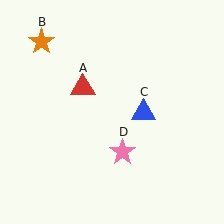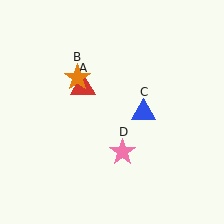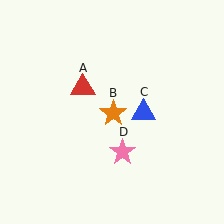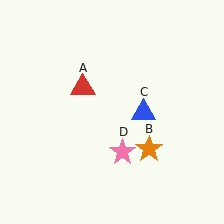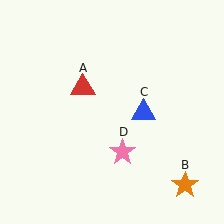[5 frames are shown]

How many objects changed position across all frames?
1 object changed position: orange star (object B).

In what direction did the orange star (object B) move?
The orange star (object B) moved down and to the right.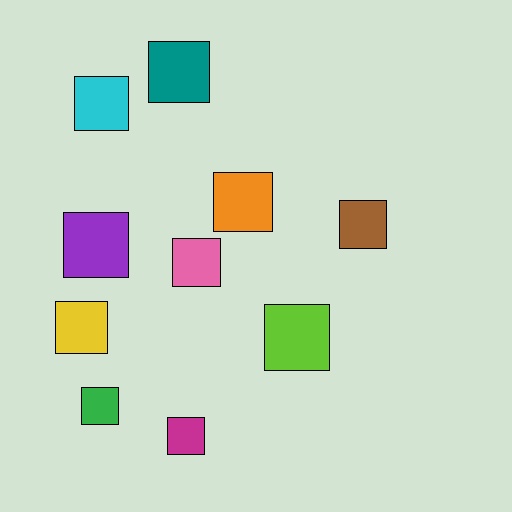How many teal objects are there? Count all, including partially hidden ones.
There is 1 teal object.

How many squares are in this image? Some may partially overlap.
There are 10 squares.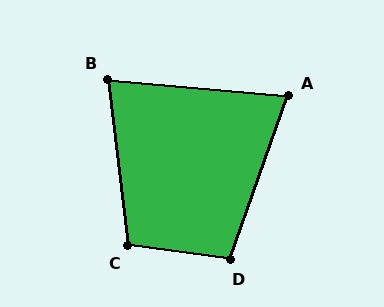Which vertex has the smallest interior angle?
A, at approximately 76 degrees.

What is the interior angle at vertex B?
Approximately 78 degrees (acute).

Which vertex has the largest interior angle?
C, at approximately 104 degrees.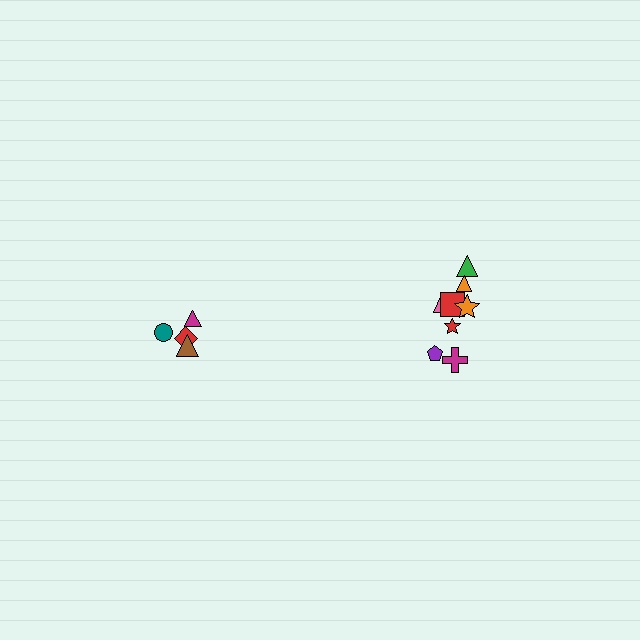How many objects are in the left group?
There are 4 objects.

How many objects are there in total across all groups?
There are 12 objects.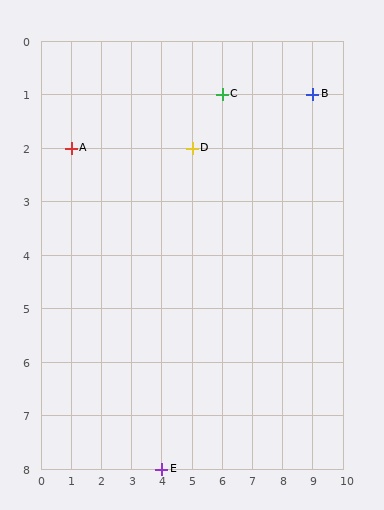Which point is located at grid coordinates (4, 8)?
Point E is at (4, 8).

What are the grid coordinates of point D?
Point D is at grid coordinates (5, 2).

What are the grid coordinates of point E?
Point E is at grid coordinates (4, 8).